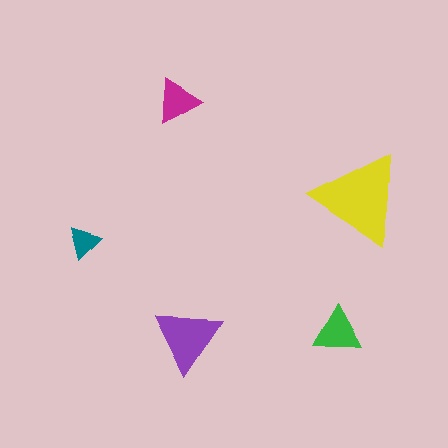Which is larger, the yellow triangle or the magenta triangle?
The yellow one.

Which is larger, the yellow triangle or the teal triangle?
The yellow one.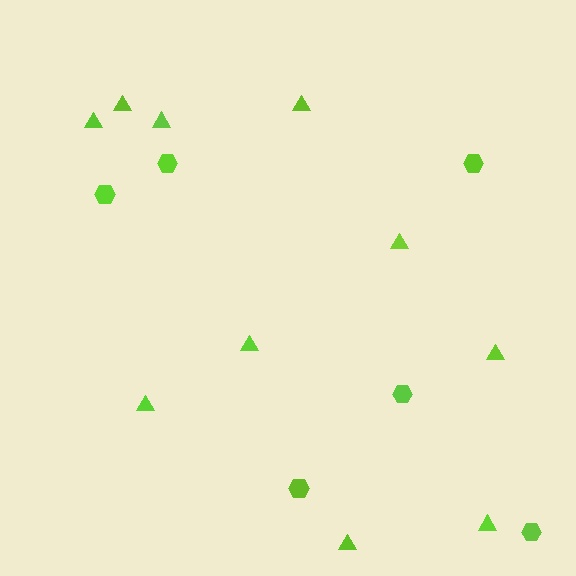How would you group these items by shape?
There are 2 groups: one group of triangles (10) and one group of hexagons (6).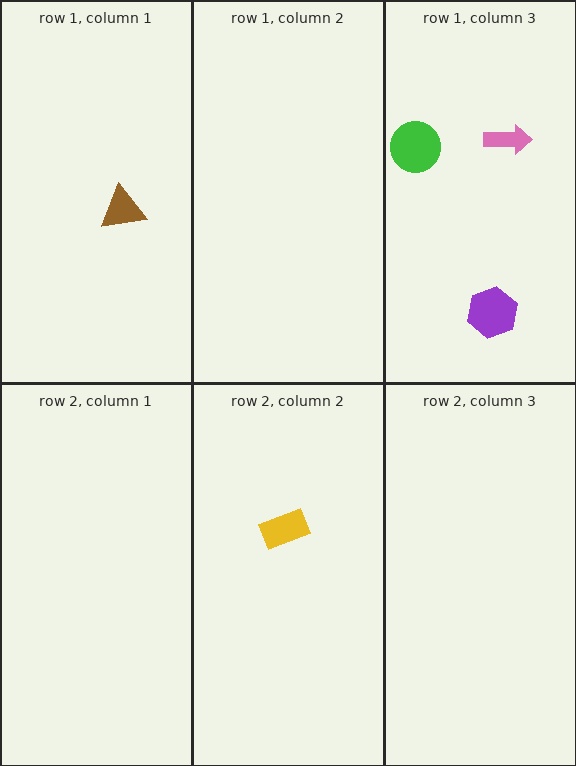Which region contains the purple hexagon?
The row 1, column 3 region.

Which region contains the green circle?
The row 1, column 3 region.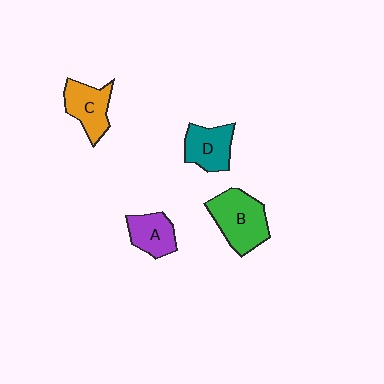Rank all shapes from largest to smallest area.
From largest to smallest: B (green), C (orange), D (teal), A (purple).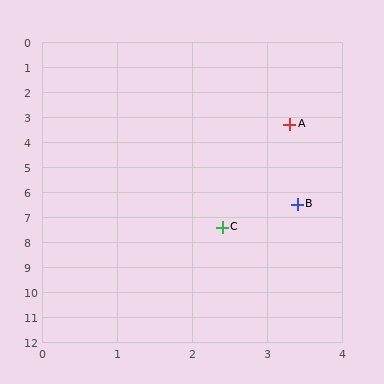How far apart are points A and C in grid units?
Points A and C are about 4.2 grid units apart.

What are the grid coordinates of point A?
Point A is at approximately (3.3, 3.3).